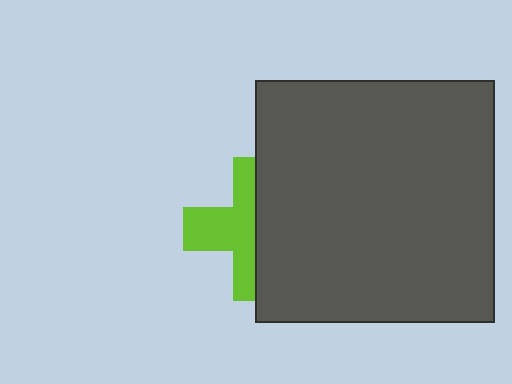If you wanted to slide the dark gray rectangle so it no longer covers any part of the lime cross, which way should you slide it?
Slide it right — that is the most direct way to separate the two shapes.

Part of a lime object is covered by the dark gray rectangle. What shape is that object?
It is a cross.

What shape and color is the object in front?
The object in front is a dark gray rectangle.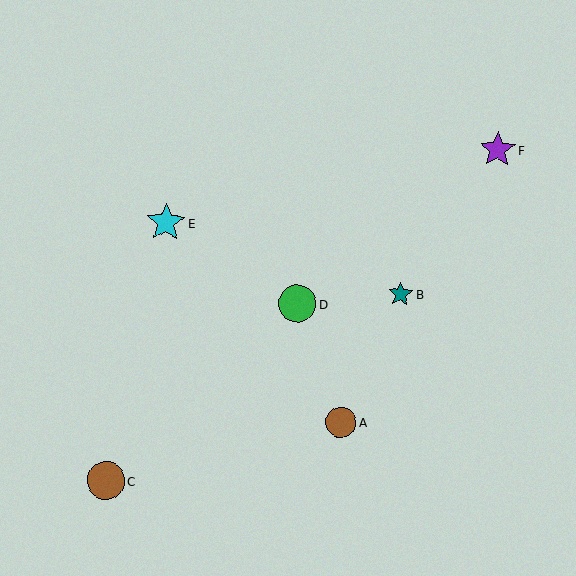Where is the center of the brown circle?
The center of the brown circle is at (106, 481).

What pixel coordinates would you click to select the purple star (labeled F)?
Click at (497, 150) to select the purple star F.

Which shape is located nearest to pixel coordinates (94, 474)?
The brown circle (labeled C) at (106, 481) is nearest to that location.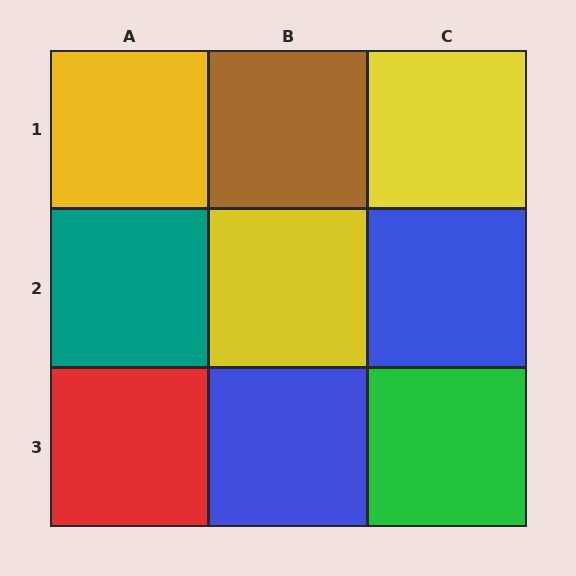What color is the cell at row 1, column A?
Yellow.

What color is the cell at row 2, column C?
Blue.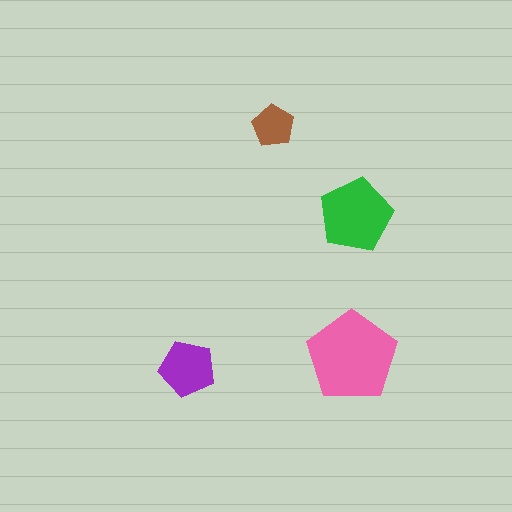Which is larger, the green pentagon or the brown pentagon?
The green one.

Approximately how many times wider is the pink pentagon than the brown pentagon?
About 2 times wider.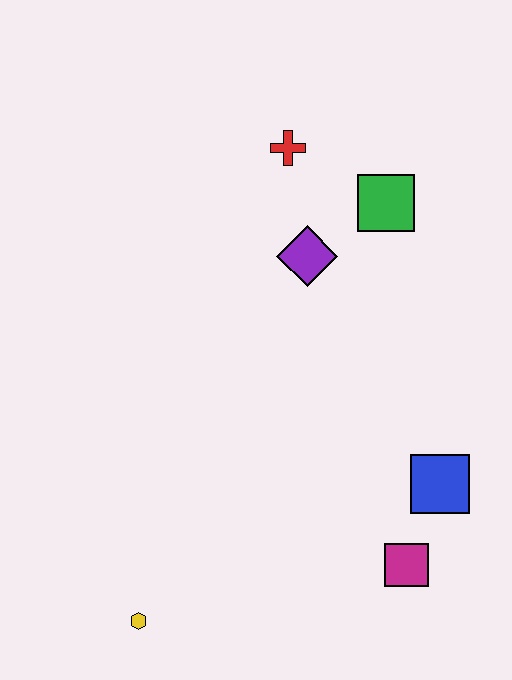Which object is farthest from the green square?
The yellow hexagon is farthest from the green square.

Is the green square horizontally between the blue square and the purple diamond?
Yes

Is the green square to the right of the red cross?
Yes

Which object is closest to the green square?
The purple diamond is closest to the green square.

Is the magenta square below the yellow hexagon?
No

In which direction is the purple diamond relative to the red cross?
The purple diamond is below the red cross.